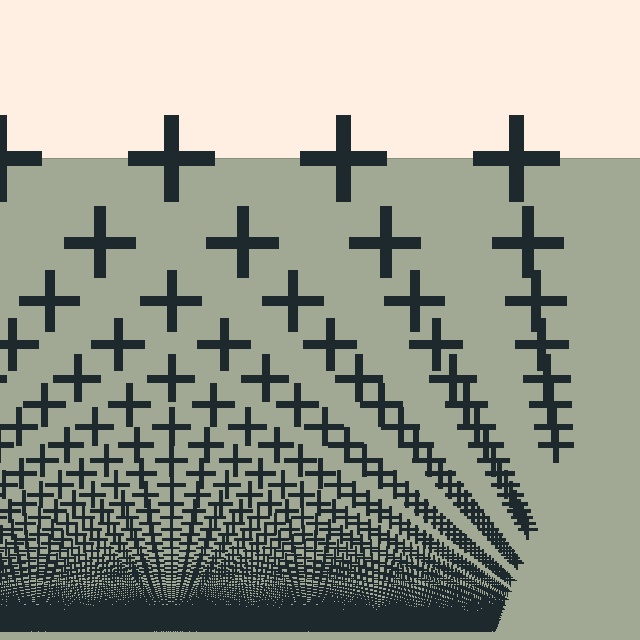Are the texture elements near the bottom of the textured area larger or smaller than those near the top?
Smaller. The gradient is inverted — elements near the bottom are smaller and denser.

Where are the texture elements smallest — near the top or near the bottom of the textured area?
Near the bottom.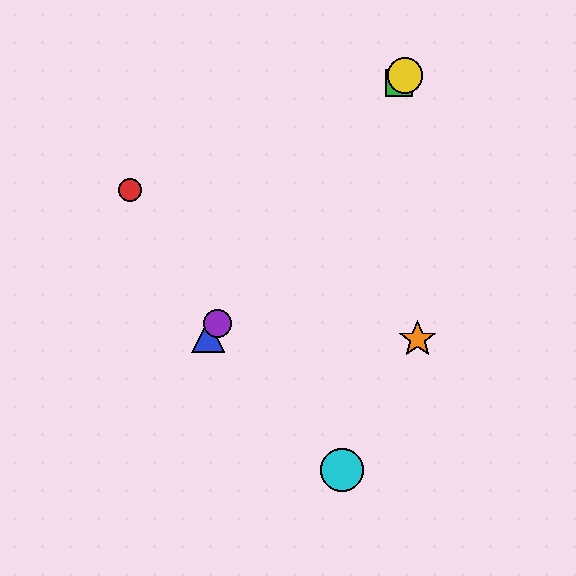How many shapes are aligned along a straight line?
4 shapes (the blue triangle, the green square, the yellow circle, the purple circle) are aligned along a straight line.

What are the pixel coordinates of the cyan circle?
The cyan circle is at (342, 470).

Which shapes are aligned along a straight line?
The blue triangle, the green square, the yellow circle, the purple circle are aligned along a straight line.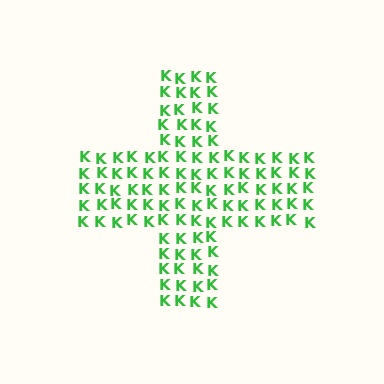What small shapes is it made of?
It is made of small letter K's.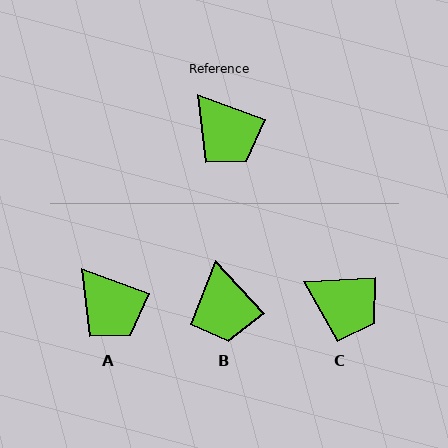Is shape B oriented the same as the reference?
No, it is off by about 27 degrees.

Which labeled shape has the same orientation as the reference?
A.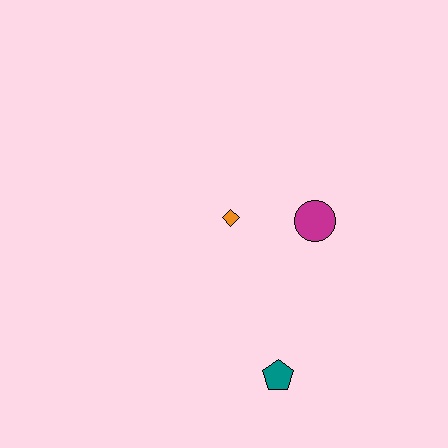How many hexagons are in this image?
There are no hexagons.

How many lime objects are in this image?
There are no lime objects.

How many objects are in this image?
There are 3 objects.